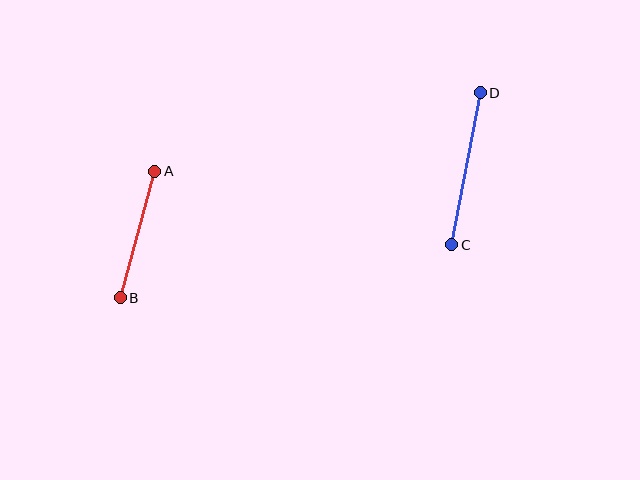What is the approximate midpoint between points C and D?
The midpoint is at approximately (466, 169) pixels.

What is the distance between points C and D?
The distance is approximately 155 pixels.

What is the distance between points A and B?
The distance is approximately 131 pixels.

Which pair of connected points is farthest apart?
Points C and D are farthest apart.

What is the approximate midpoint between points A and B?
The midpoint is at approximately (138, 234) pixels.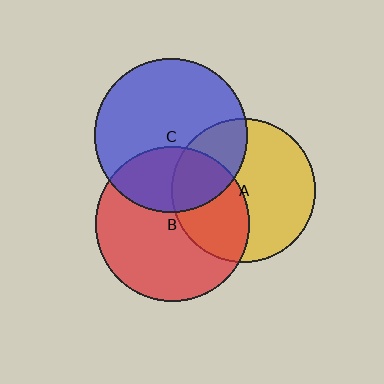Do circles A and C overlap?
Yes.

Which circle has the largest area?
Circle B (red).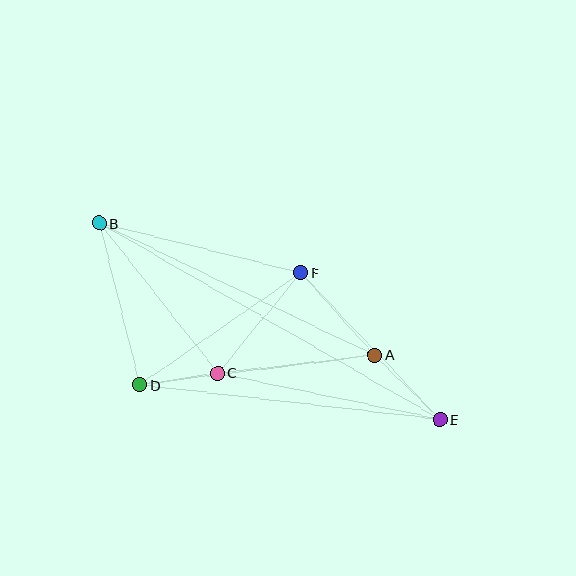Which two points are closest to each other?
Points C and D are closest to each other.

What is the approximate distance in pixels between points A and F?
The distance between A and F is approximately 110 pixels.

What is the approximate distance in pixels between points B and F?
The distance between B and F is approximately 208 pixels.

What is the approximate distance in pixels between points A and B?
The distance between A and B is approximately 305 pixels.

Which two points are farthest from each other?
Points B and E are farthest from each other.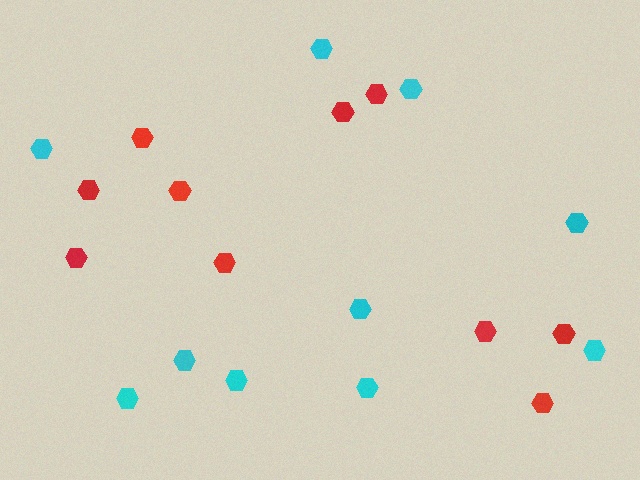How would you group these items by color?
There are 2 groups: one group of cyan hexagons (10) and one group of red hexagons (10).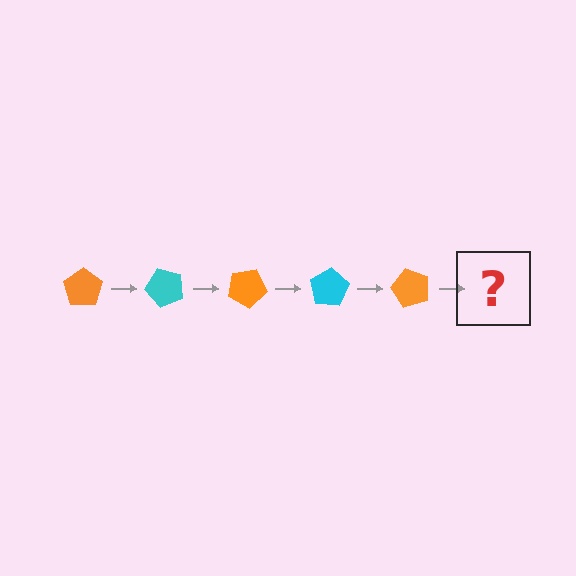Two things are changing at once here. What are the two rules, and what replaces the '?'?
The two rules are that it rotates 50 degrees each step and the color cycles through orange and cyan. The '?' should be a cyan pentagon, rotated 250 degrees from the start.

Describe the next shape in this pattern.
It should be a cyan pentagon, rotated 250 degrees from the start.